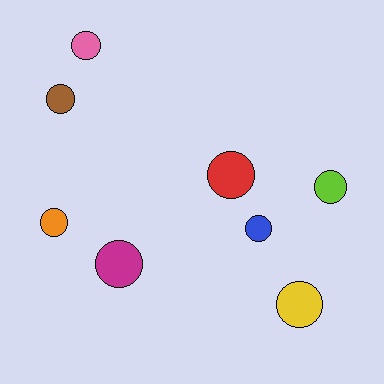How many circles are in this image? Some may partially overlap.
There are 8 circles.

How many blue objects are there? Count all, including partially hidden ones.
There is 1 blue object.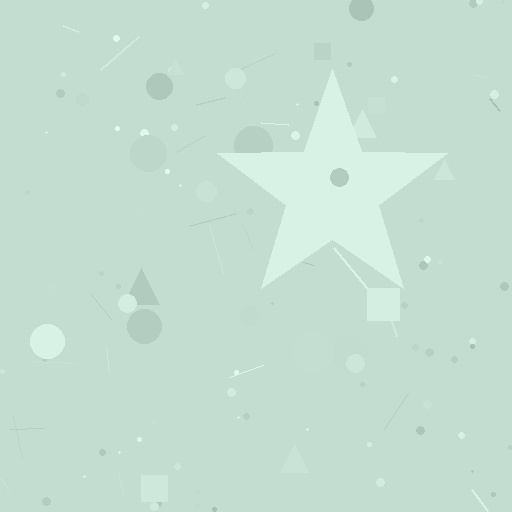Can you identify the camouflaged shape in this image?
The camouflaged shape is a star.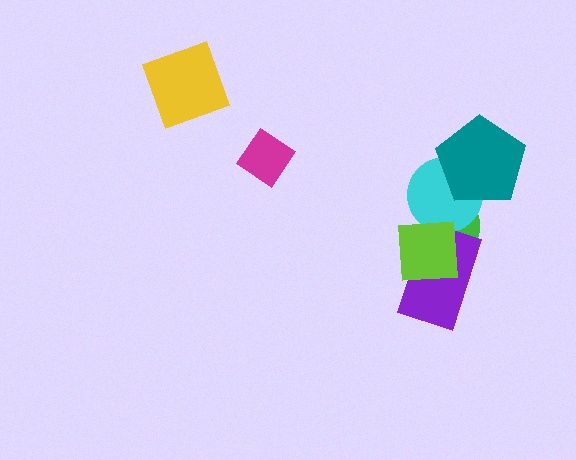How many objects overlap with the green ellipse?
3 objects overlap with the green ellipse.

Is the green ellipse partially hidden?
Yes, it is partially covered by another shape.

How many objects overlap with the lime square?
2 objects overlap with the lime square.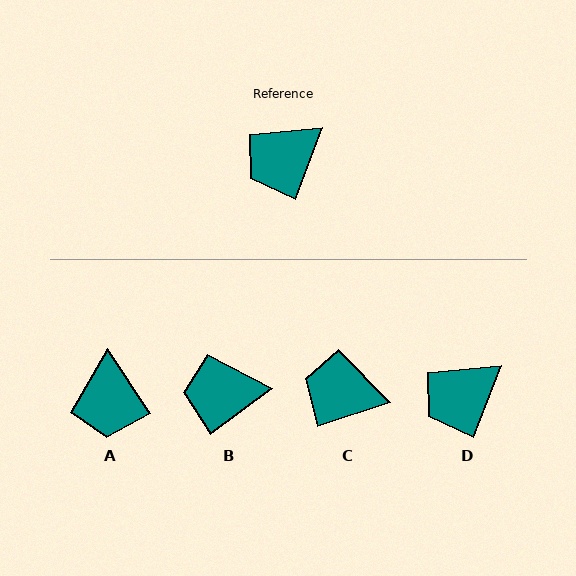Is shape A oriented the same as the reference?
No, it is off by about 54 degrees.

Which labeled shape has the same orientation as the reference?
D.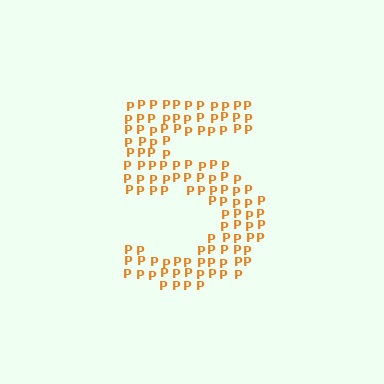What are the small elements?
The small elements are letter P's.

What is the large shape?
The large shape is the digit 5.